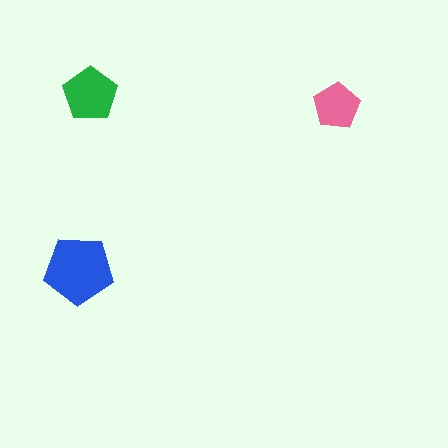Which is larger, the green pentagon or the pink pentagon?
The green one.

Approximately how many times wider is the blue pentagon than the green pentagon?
About 1.5 times wider.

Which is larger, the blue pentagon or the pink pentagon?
The blue one.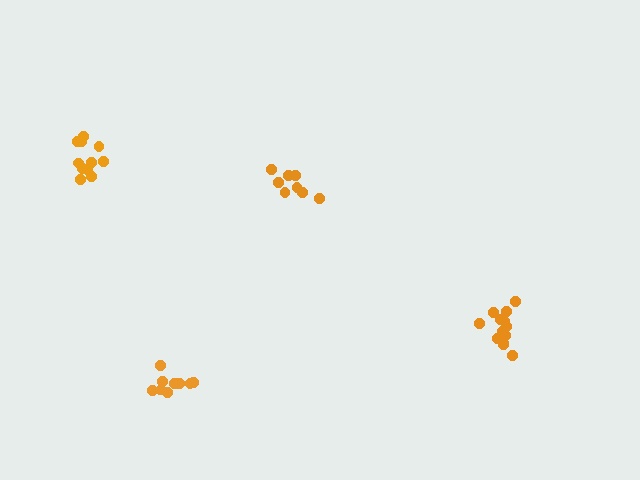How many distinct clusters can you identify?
There are 4 distinct clusters.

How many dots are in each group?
Group 1: 9 dots, Group 2: 13 dots, Group 3: 8 dots, Group 4: 11 dots (41 total).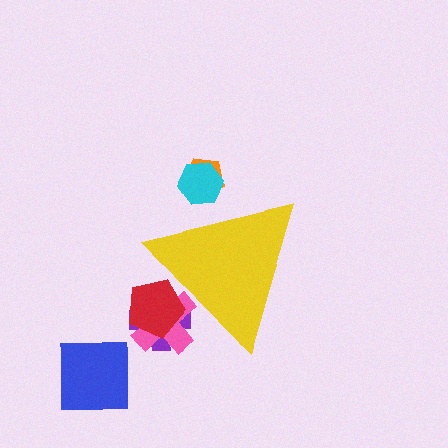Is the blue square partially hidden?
No, the blue square is fully visible.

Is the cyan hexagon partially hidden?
Yes, the cyan hexagon is partially hidden behind the yellow triangle.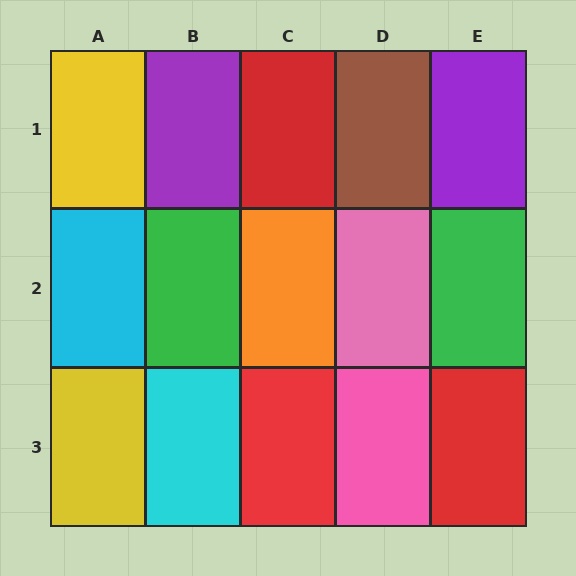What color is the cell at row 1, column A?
Yellow.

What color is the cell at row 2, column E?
Green.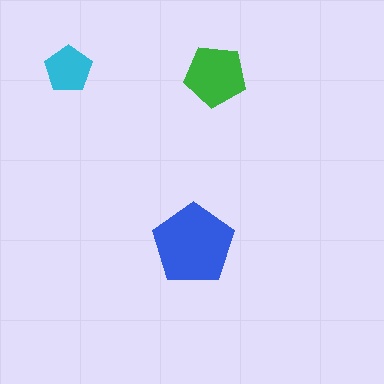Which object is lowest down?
The blue pentagon is bottommost.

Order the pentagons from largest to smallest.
the blue one, the green one, the cyan one.